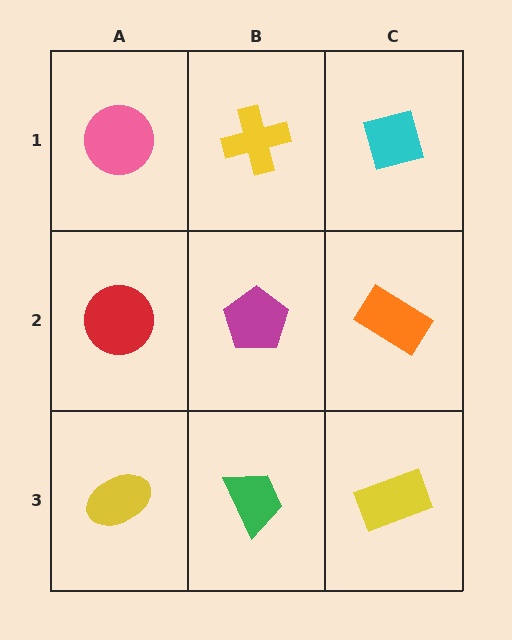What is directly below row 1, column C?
An orange rectangle.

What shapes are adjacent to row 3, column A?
A red circle (row 2, column A), a green trapezoid (row 3, column B).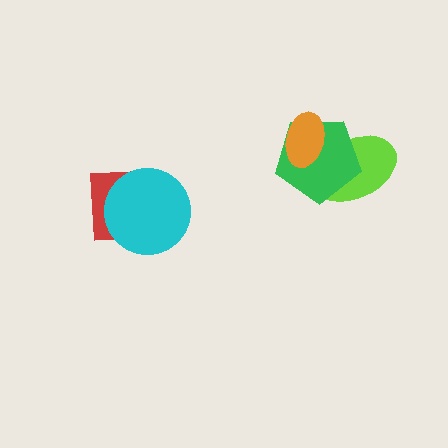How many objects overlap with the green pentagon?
2 objects overlap with the green pentagon.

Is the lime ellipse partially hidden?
Yes, it is partially covered by another shape.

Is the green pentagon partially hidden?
Yes, it is partially covered by another shape.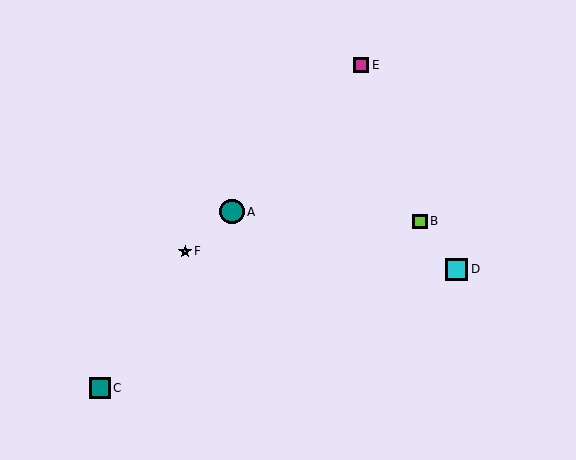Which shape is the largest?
The teal circle (labeled A) is the largest.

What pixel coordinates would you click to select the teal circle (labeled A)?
Click at (232, 212) to select the teal circle A.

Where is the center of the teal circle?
The center of the teal circle is at (232, 212).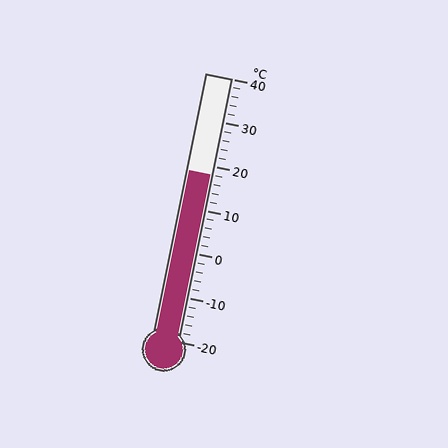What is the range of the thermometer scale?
The thermometer scale ranges from -20°C to 40°C.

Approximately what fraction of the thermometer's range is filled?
The thermometer is filled to approximately 65% of its range.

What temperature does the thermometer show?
The thermometer shows approximately 18°C.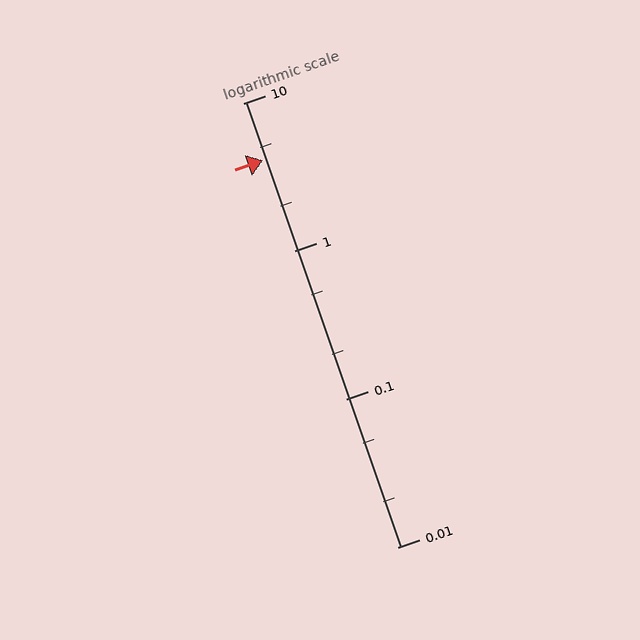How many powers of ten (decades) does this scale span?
The scale spans 3 decades, from 0.01 to 10.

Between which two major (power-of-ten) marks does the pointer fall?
The pointer is between 1 and 10.